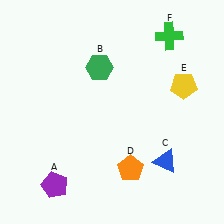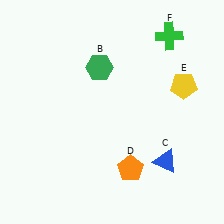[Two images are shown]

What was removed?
The purple pentagon (A) was removed in Image 2.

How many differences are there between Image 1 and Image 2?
There is 1 difference between the two images.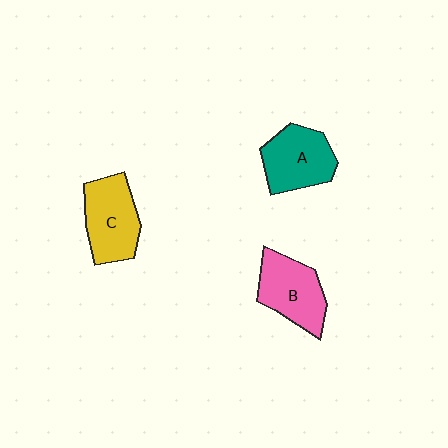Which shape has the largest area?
Shape C (yellow).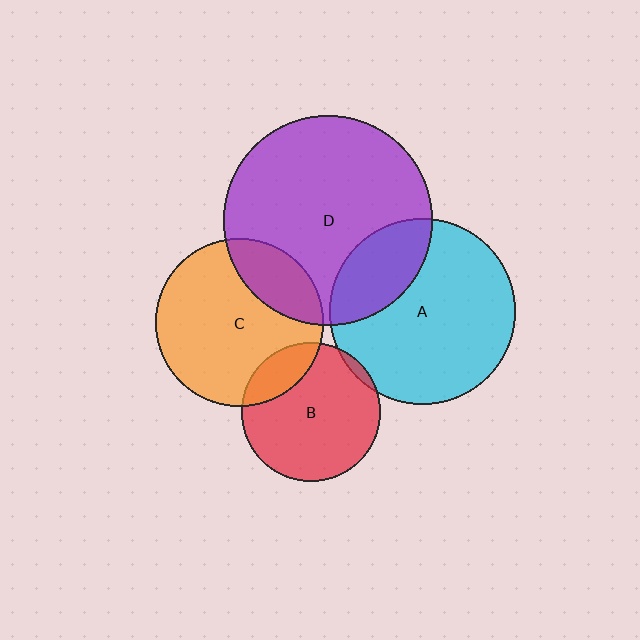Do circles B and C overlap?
Yes.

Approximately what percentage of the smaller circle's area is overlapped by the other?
Approximately 20%.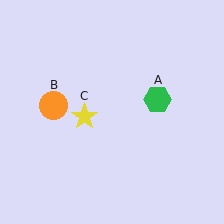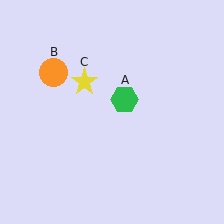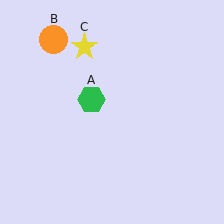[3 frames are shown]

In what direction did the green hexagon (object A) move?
The green hexagon (object A) moved left.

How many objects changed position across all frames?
3 objects changed position: green hexagon (object A), orange circle (object B), yellow star (object C).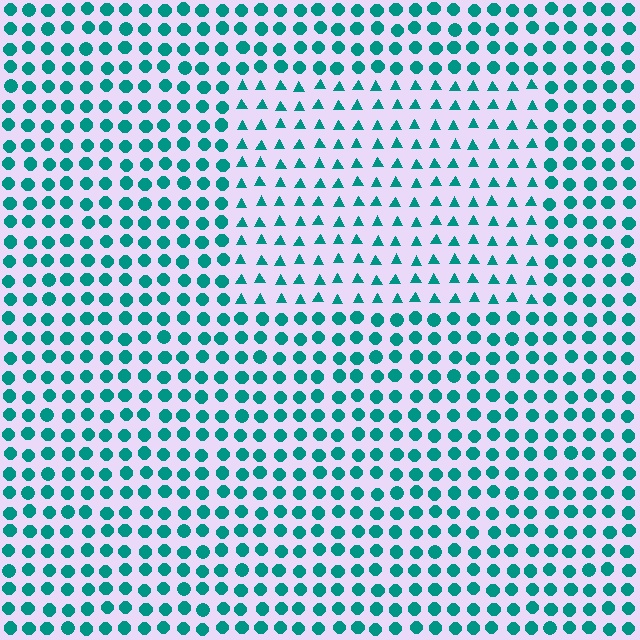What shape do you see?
I see a rectangle.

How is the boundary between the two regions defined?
The boundary is defined by a change in element shape: triangles inside vs. circles outside. All elements share the same color and spacing.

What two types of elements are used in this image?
The image uses triangles inside the rectangle region and circles outside it.